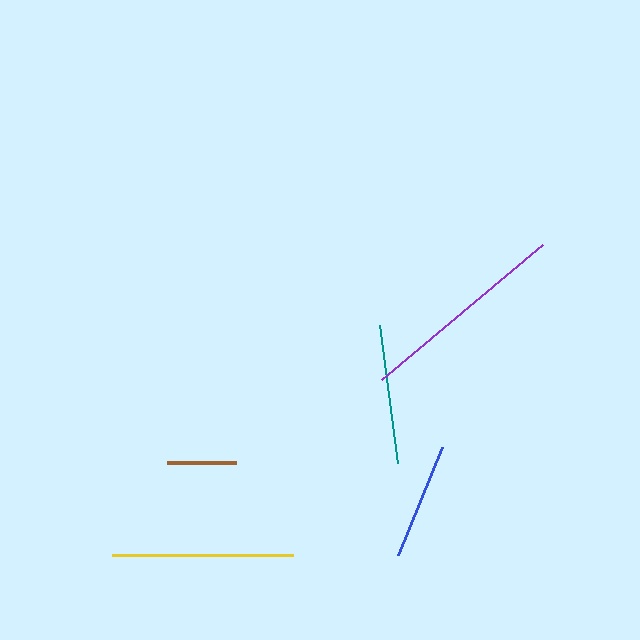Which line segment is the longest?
The purple line is the longest at approximately 210 pixels.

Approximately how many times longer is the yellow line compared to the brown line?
The yellow line is approximately 2.6 times the length of the brown line.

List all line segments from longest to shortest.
From longest to shortest: purple, yellow, teal, blue, brown.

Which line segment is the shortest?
The brown line is the shortest at approximately 69 pixels.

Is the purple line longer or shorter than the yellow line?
The purple line is longer than the yellow line.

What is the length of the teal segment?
The teal segment is approximately 139 pixels long.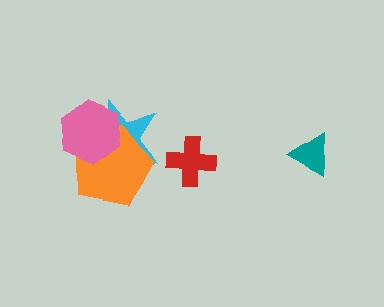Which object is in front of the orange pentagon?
The pink hexagon is in front of the orange pentagon.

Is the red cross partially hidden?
No, no other shape covers it.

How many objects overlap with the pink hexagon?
2 objects overlap with the pink hexagon.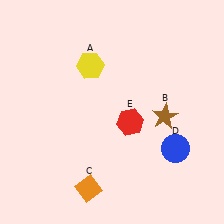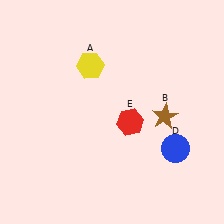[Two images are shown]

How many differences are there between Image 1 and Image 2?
There is 1 difference between the two images.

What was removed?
The orange diamond (C) was removed in Image 2.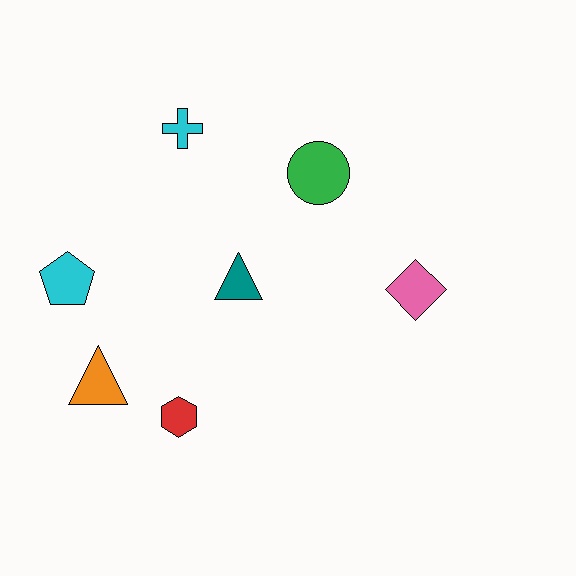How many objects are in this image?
There are 7 objects.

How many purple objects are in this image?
There are no purple objects.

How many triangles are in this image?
There are 2 triangles.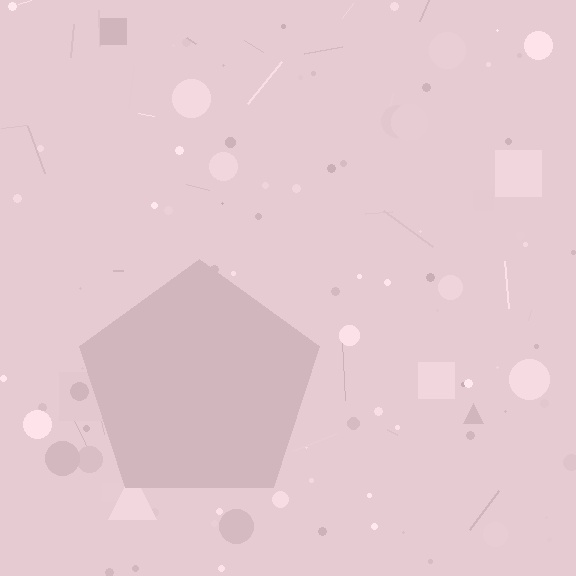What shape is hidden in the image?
A pentagon is hidden in the image.